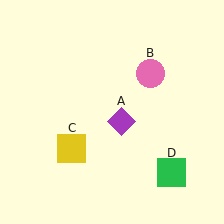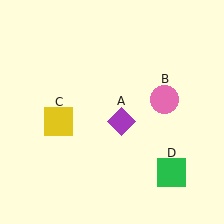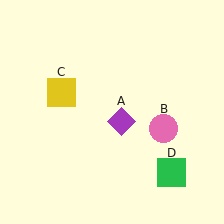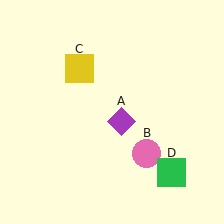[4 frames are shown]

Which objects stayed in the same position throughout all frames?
Purple diamond (object A) and green square (object D) remained stationary.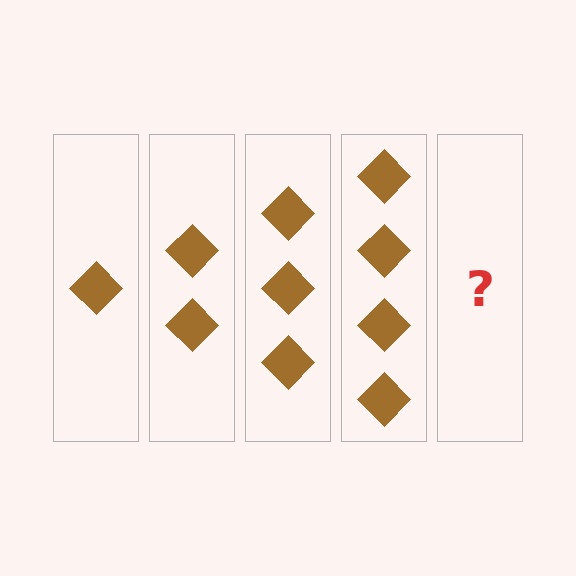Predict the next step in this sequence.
The next step is 5 diamonds.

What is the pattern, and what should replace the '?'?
The pattern is that each step adds one more diamond. The '?' should be 5 diamonds.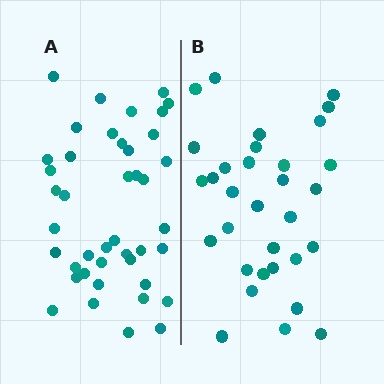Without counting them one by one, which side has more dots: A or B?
Region A (the left region) has more dots.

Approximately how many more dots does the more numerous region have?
Region A has roughly 10 or so more dots than region B.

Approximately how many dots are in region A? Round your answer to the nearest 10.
About 40 dots. (The exact count is 42, which rounds to 40.)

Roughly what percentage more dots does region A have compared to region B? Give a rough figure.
About 30% more.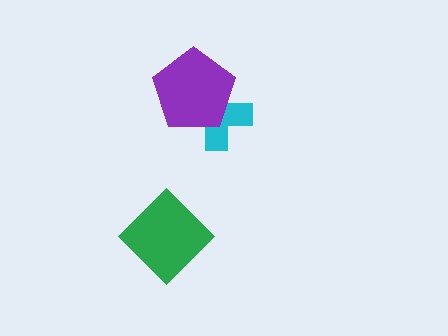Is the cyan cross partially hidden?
Yes, it is partially covered by another shape.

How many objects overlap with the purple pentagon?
1 object overlaps with the purple pentagon.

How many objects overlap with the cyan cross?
1 object overlaps with the cyan cross.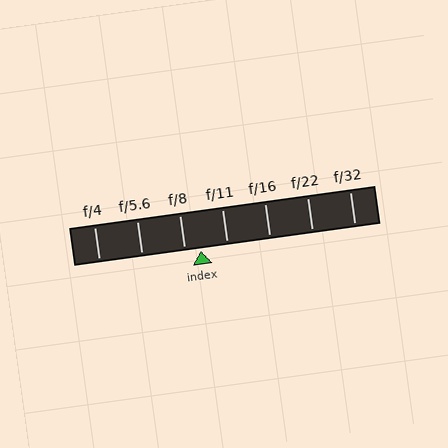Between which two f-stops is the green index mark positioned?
The index mark is between f/8 and f/11.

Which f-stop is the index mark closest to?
The index mark is closest to f/8.